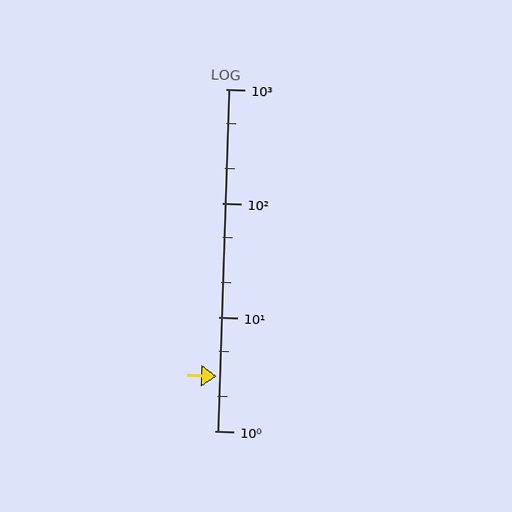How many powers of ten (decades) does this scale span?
The scale spans 3 decades, from 1 to 1000.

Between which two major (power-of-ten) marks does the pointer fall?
The pointer is between 1 and 10.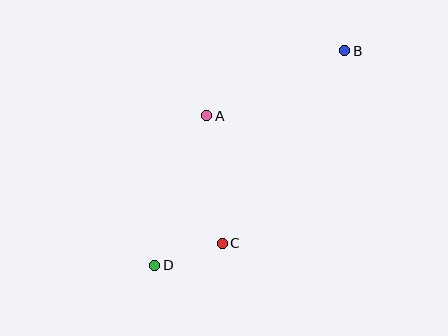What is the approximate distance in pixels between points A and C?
The distance between A and C is approximately 128 pixels.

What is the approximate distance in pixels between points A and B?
The distance between A and B is approximately 152 pixels.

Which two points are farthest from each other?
Points B and D are farthest from each other.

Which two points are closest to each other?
Points C and D are closest to each other.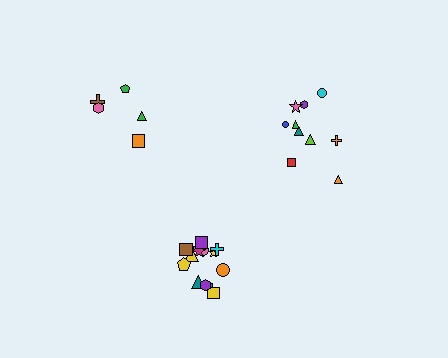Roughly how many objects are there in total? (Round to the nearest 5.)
Roughly 30 objects in total.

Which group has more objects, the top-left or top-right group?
The top-right group.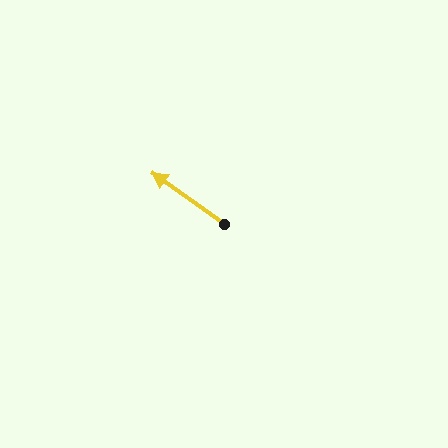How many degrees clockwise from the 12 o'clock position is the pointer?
Approximately 306 degrees.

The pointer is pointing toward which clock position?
Roughly 10 o'clock.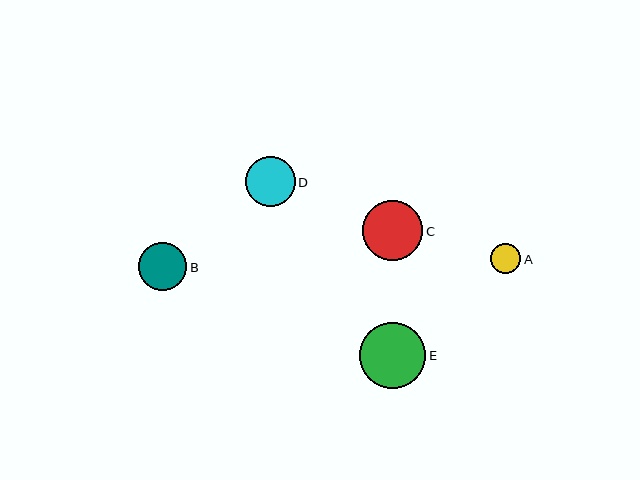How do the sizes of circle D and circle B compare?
Circle D and circle B are approximately the same size.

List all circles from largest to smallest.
From largest to smallest: E, C, D, B, A.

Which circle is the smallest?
Circle A is the smallest with a size of approximately 30 pixels.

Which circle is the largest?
Circle E is the largest with a size of approximately 66 pixels.